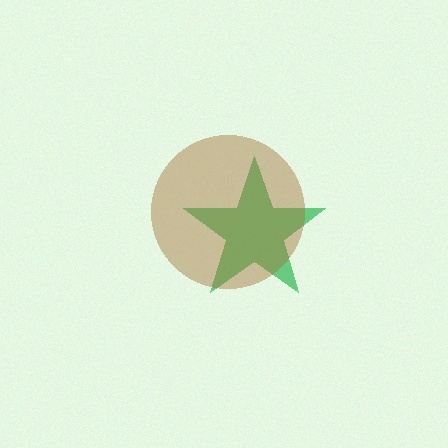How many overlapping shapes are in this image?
There are 2 overlapping shapes in the image.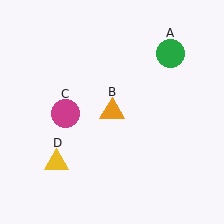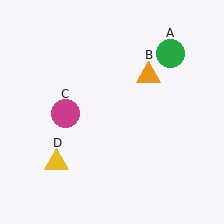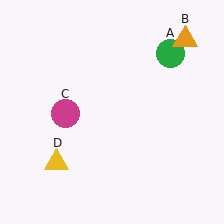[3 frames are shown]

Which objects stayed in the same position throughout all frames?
Green circle (object A) and magenta circle (object C) and yellow triangle (object D) remained stationary.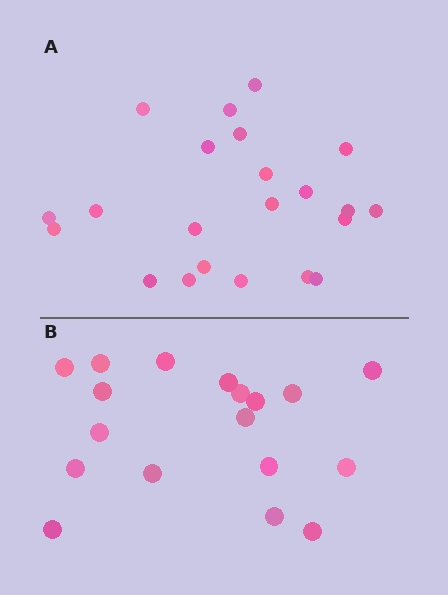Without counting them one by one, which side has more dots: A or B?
Region A (the top region) has more dots.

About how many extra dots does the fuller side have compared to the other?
Region A has about 4 more dots than region B.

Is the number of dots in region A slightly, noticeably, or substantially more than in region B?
Region A has only slightly more — the two regions are fairly close. The ratio is roughly 1.2 to 1.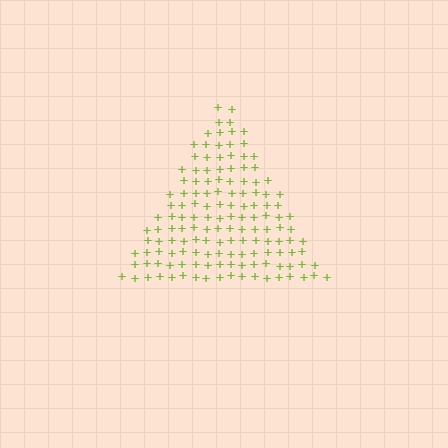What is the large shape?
The large shape is a triangle.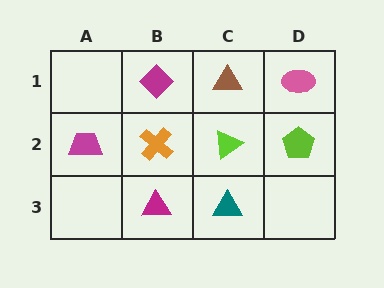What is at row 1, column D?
A pink ellipse.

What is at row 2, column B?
An orange cross.